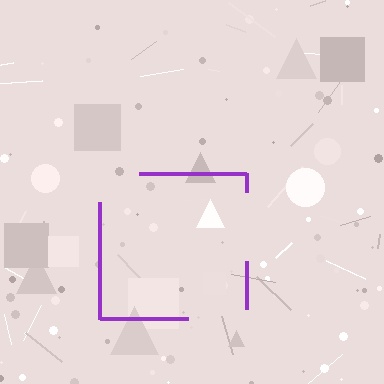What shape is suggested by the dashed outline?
The dashed outline suggests a square.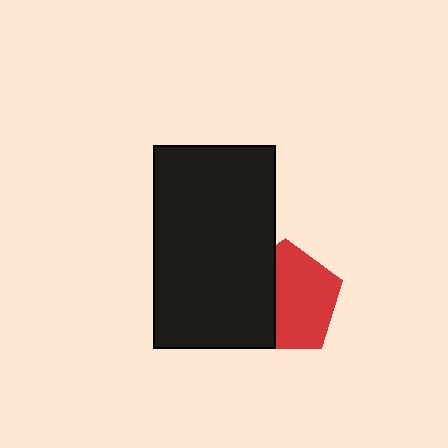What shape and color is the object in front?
The object in front is a black rectangle.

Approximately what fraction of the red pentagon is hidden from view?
Roughly 38% of the red pentagon is hidden behind the black rectangle.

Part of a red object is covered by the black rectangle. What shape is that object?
It is a pentagon.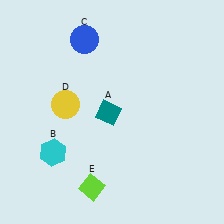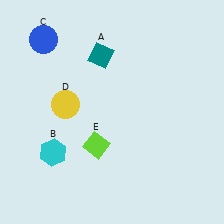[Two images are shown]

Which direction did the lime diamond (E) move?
The lime diamond (E) moved up.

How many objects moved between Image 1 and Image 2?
3 objects moved between the two images.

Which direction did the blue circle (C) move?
The blue circle (C) moved left.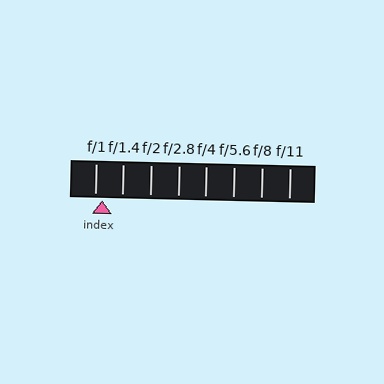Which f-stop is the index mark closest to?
The index mark is closest to f/1.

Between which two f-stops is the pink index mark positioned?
The index mark is between f/1 and f/1.4.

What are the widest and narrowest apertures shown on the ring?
The widest aperture shown is f/1 and the narrowest is f/11.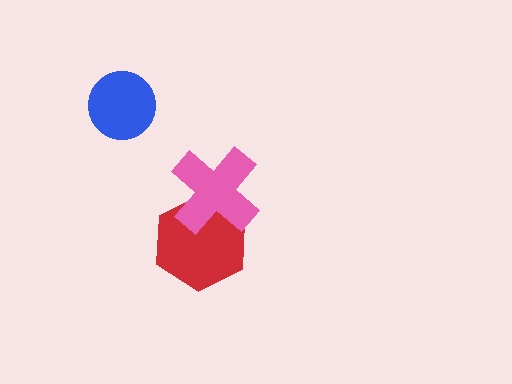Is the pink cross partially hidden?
No, no other shape covers it.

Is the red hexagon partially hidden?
Yes, it is partially covered by another shape.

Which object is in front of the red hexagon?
The pink cross is in front of the red hexagon.